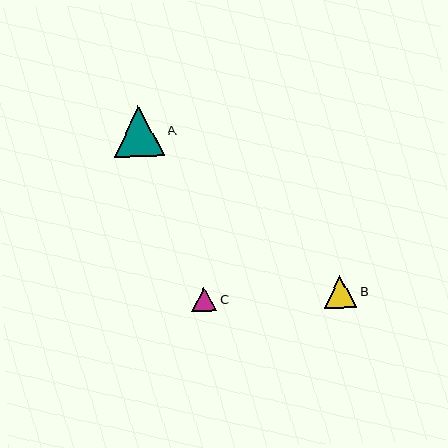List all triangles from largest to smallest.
From largest to smallest: A, B, C.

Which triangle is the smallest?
Triangle C is the smallest with a size of approximately 25 pixels.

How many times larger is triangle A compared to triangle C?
Triangle A is approximately 2.1 times the size of triangle C.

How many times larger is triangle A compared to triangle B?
Triangle A is approximately 1.6 times the size of triangle B.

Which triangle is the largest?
Triangle A is the largest with a size of approximately 51 pixels.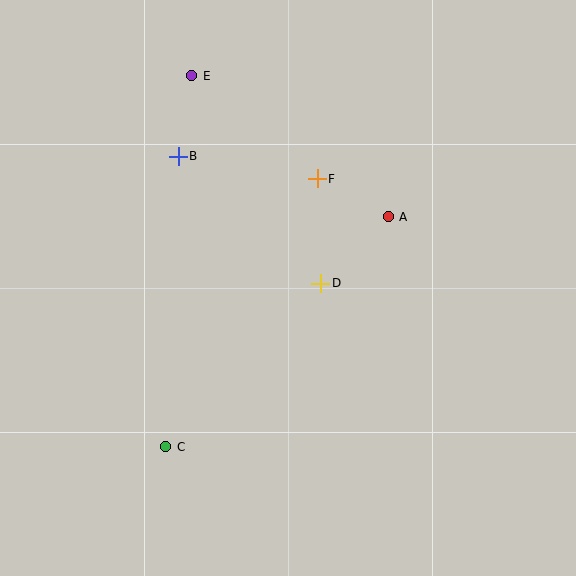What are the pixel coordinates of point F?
Point F is at (317, 179).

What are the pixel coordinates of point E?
Point E is at (192, 76).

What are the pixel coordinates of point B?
Point B is at (178, 156).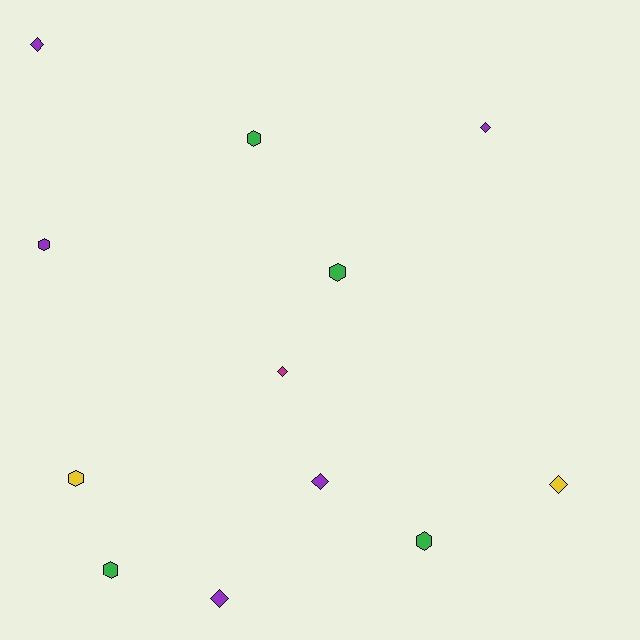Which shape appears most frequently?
Hexagon, with 6 objects.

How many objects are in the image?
There are 12 objects.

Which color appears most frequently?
Purple, with 5 objects.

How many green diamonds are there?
There are no green diamonds.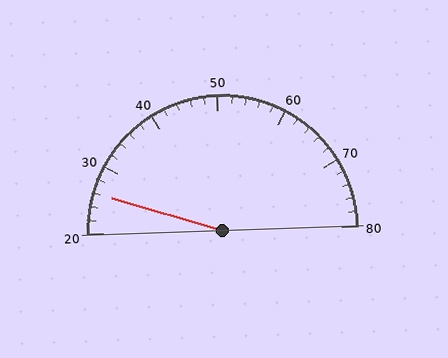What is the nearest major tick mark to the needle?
The nearest major tick mark is 30.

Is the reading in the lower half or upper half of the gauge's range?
The reading is in the lower half of the range (20 to 80).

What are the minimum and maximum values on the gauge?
The gauge ranges from 20 to 80.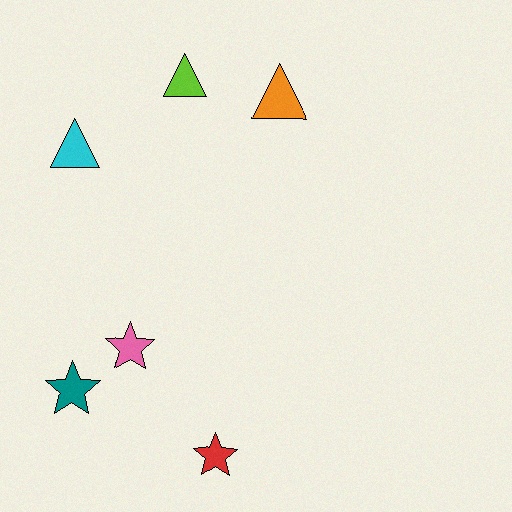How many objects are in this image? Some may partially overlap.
There are 6 objects.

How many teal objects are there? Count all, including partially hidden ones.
There is 1 teal object.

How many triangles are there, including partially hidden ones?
There are 3 triangles.